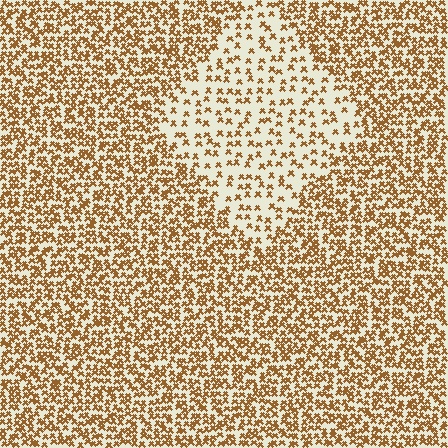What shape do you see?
I see a diamond.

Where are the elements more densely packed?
The elements are more densely packed outside the diamond boundary.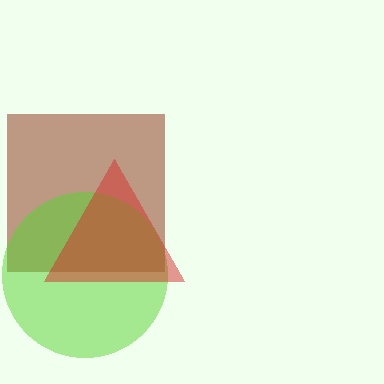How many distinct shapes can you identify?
There are 3 distinct shapes: a brown square, a lime circle, a red triangle.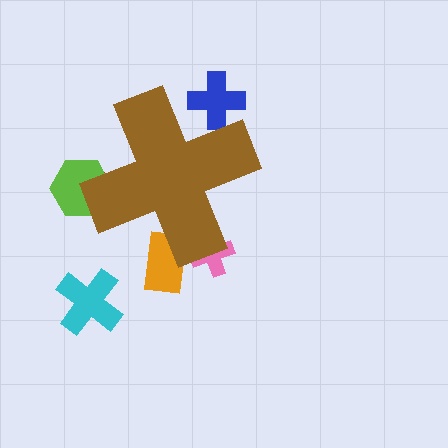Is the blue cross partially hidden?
Yes, the blue cross is partially hidden behind the brown cross.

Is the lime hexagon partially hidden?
Yes, the lime hexagon is partially hidden behind the brown cross.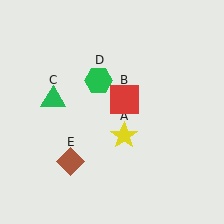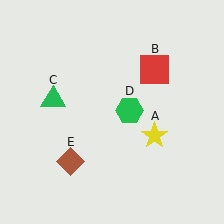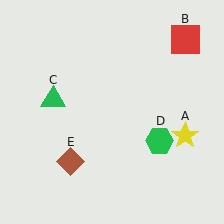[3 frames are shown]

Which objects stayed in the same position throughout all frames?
Green triangle (object C) and brown diamond (object E) remained stationary.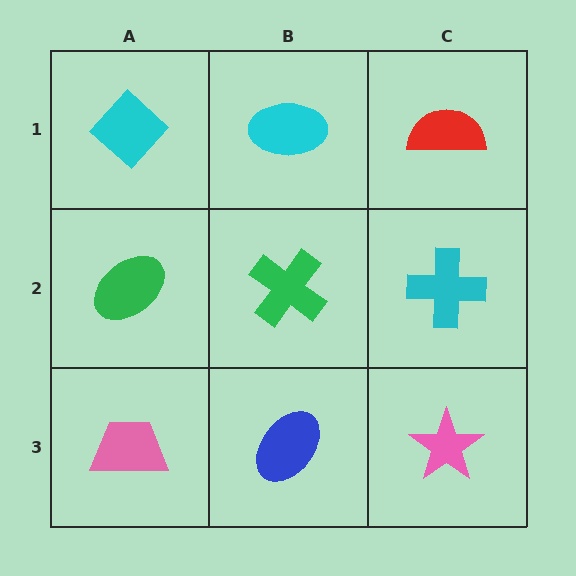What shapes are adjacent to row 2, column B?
A cyan ellipse (row 1, column B), a blue ellipse (row 3, column B), a green ellipse (row 2, column A), a cyan cross (row 2, column C).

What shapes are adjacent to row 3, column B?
A green cross (row 2, column B), a pink trapezoid (row 3, column A), a pink star (row 3, column C).